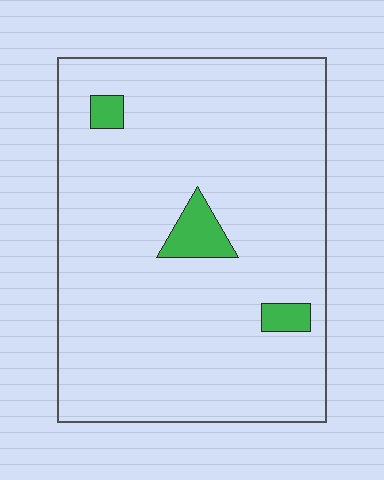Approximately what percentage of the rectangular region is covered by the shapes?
Approximately 5%.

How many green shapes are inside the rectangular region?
3.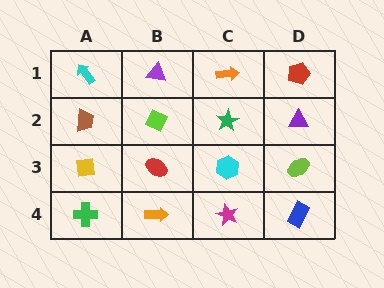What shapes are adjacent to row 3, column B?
A lime diamond (row 2, column B), an orange arrow (row 4, column B), a yellow square (row 3, column A), a cyan hexagon (row 3, column C).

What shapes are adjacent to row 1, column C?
A green star (row 2, column C), a purple triangle (row 1, column B), a red pentagon (row 1, column D).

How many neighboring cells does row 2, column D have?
3.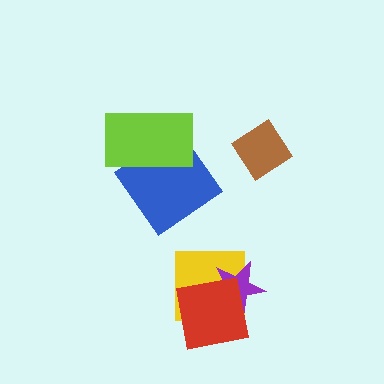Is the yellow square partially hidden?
Yes, it is partially covered by another shape.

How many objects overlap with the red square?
2 objects overlap with the red square.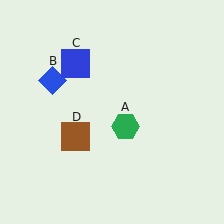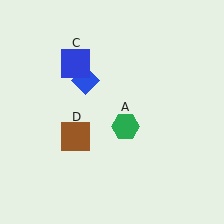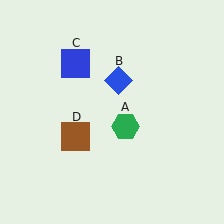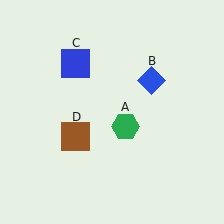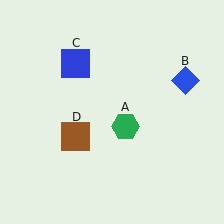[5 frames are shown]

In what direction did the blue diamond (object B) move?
The blue diamond (object B) moved right.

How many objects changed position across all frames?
1 object changed position: blue diamond (object B).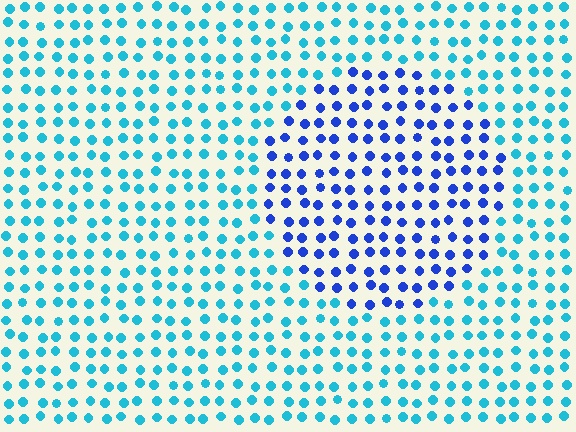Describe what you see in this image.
The image is filled with small cyan elements in a uniform arrangement. A circle-shaped region is visible where the elements are tinted to a slightly different hue, forming a subtle color boundary.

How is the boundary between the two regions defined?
The boundary is defined purely by a slight shift in hue (about 42 degrees). Spacing, size, and orientation are identical on both sides.